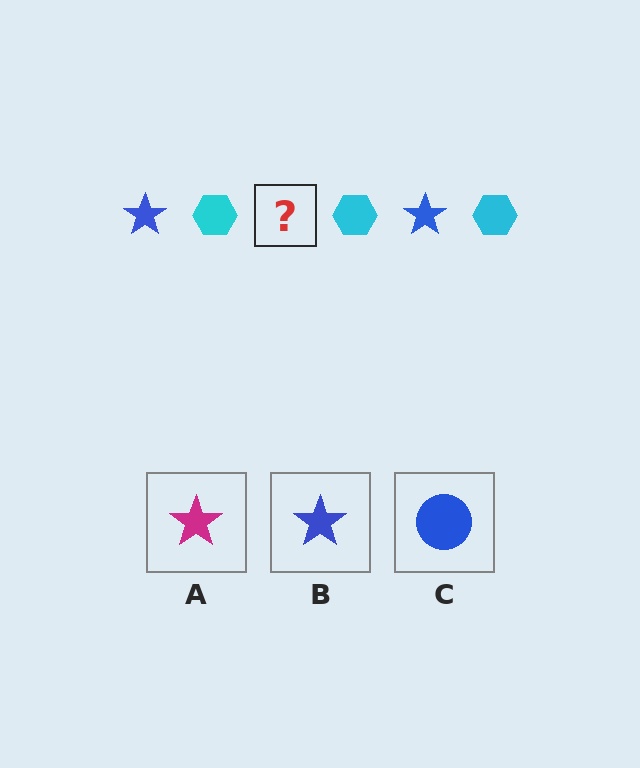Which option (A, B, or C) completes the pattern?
B.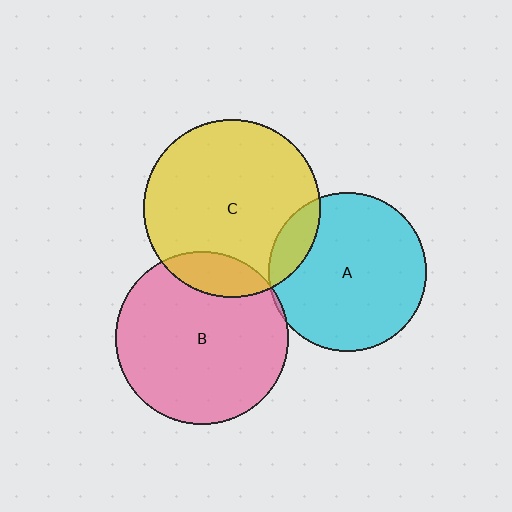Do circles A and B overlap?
Yes.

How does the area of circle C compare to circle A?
Approximately 1.3 times.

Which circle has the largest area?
Circle C (yellow).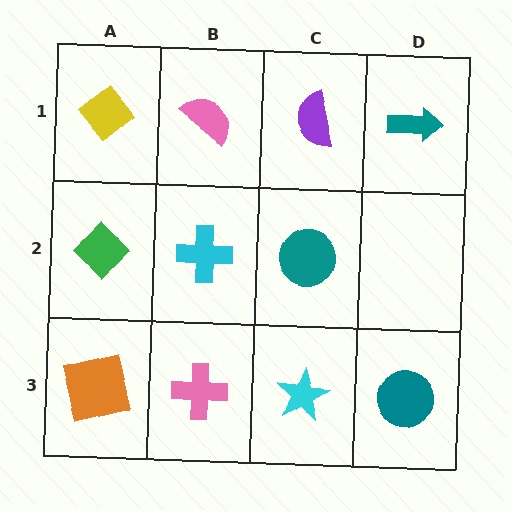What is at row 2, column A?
A green diamond.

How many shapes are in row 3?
4 shapes.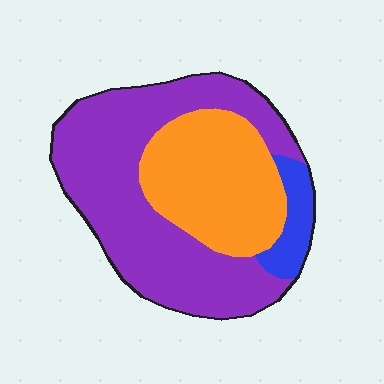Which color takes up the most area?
Purple, at roughly 60%.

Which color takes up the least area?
Blue, at roughly 10%.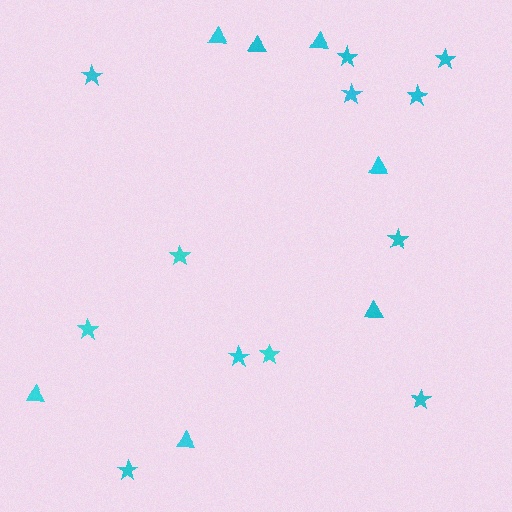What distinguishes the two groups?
There are 2 groups: one group of stars (12) and one group of triangles (7).